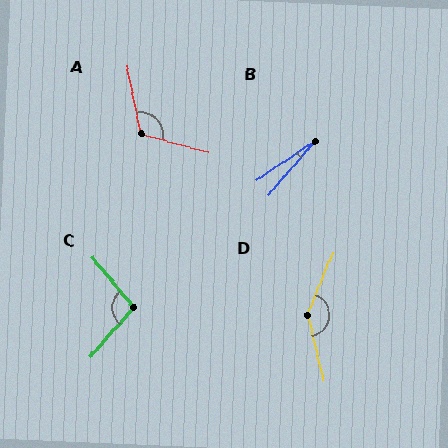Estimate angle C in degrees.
Approximately 99 degrees.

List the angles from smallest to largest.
B (15°), C (99°), A (117°), D (144°).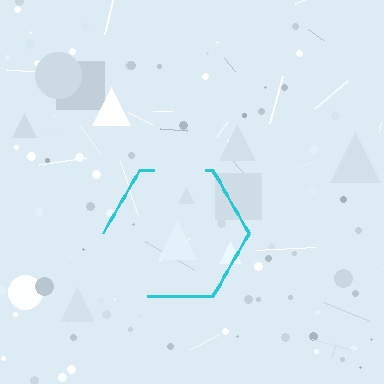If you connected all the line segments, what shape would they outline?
They would outline a hexagon.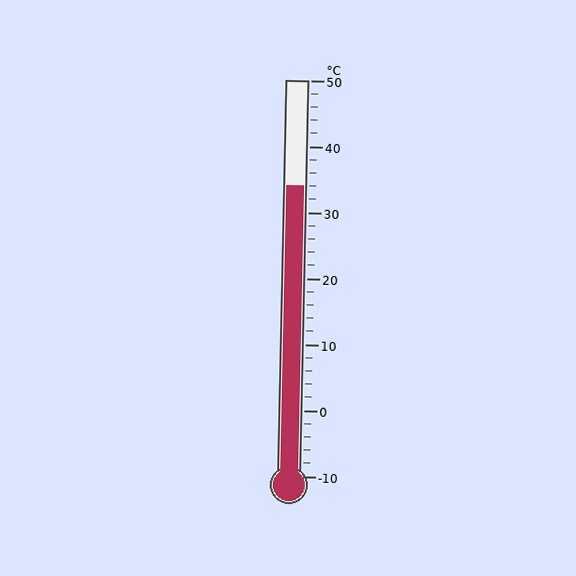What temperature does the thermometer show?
The thermometer shows approximately 34°C.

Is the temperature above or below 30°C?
The temperature is above 30°C.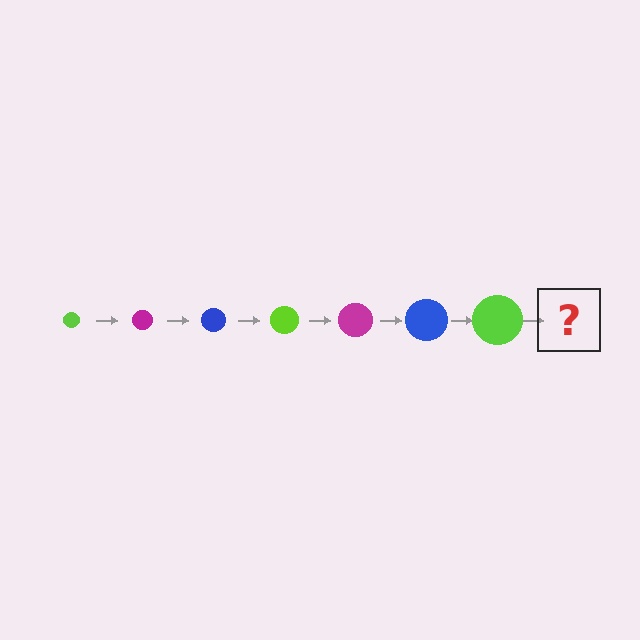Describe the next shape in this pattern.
It should be a magenta circle, larger than the previous one.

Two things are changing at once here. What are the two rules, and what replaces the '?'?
The two rules are that the circle grows larger each step and the color cycles through lime, magenta, and blue. The '?' should be a magenta circle, larger than the previous one.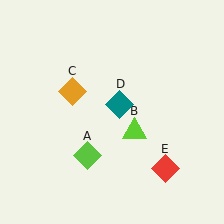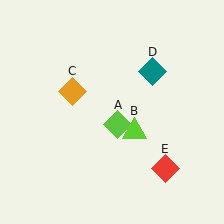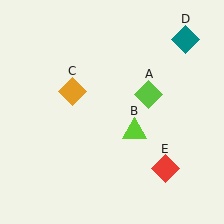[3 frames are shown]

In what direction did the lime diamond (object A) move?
The lime diamond (object A) moved up and to the right.